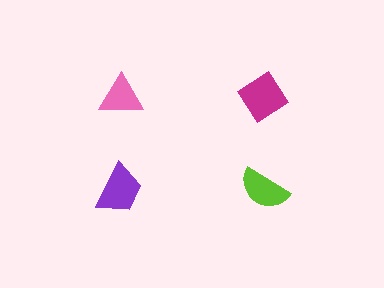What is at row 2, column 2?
A lime semicircle.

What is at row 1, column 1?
A pink triangle.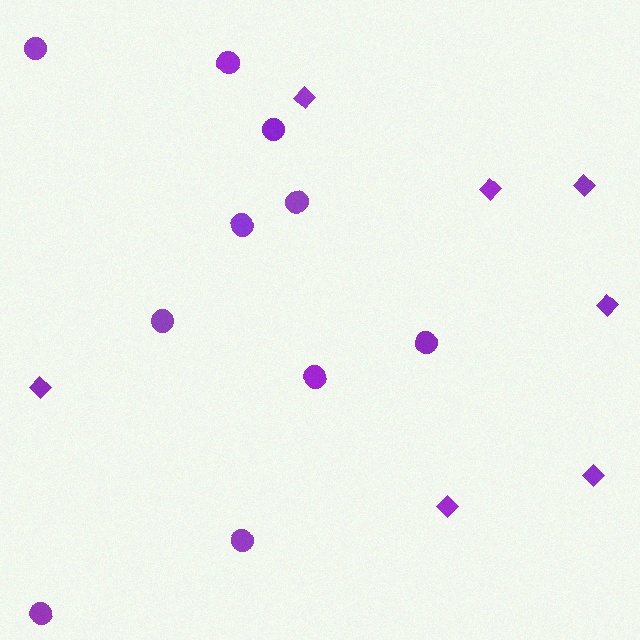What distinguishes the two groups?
There are 2 groups: one group of circles (10) and one group of diamonds (7).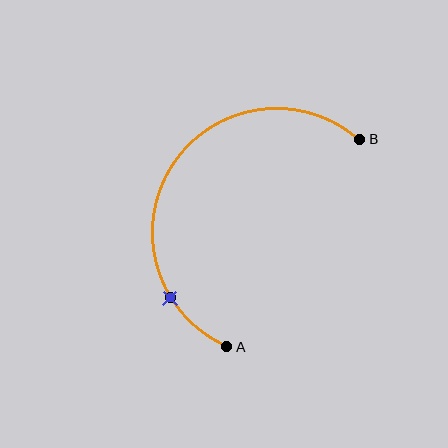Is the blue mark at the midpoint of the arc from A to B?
No. The blue mark lies on the arc but is closer to endpoint A. The arc midpoint would be at the point on the curve equidistant along the arc from both A and B.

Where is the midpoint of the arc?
The arc midpoint is the point on the curve farthest from the straight line joining A and B. It sits to the left of that line.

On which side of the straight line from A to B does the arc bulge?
The arc bulges to the left of the straight line connecting A and B.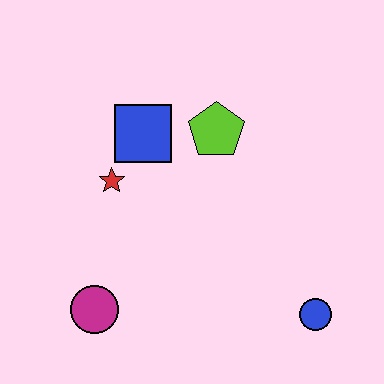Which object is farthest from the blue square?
The blue circle is farthest from the blue square.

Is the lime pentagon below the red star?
No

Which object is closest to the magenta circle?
The red star is closest to the magenta circle.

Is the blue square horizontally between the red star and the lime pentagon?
Yes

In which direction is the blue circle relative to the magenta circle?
The blue circle is to the right of the magenta circle.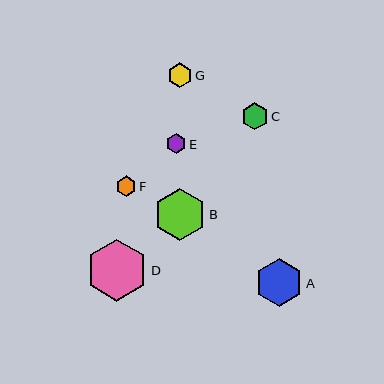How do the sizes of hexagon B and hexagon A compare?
Hexagon B and hexagon A are approximately the same size.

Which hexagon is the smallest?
Hexagon F is the smallest with a size of approximately 20 pixels.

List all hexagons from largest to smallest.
From largest to smallest: D, B, A, C, G, E, F.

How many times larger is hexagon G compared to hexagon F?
Hexagon G is approximately 1.2 times the size of hexagon F.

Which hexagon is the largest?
Hexagon D is the largest with a size of approximately 62 pixels.